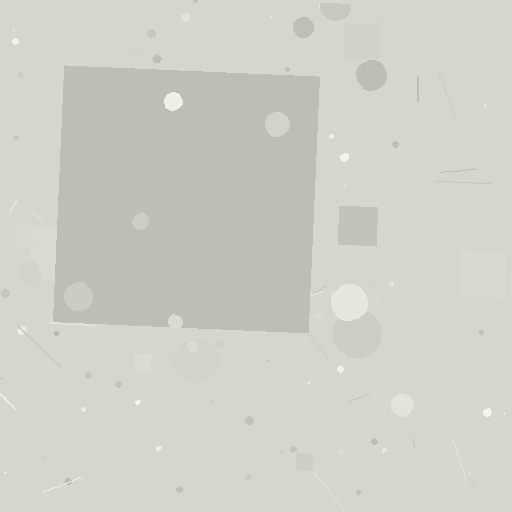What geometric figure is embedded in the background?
A square is embedded in the background.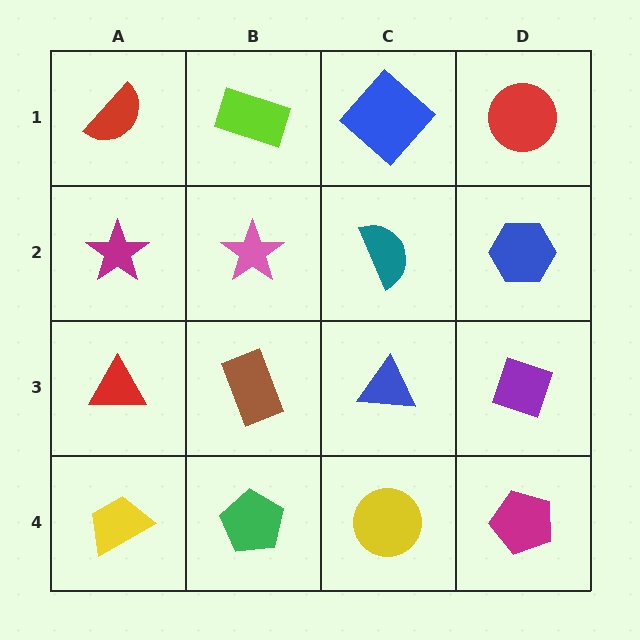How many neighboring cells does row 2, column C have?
4.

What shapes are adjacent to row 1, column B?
A pink star (row 2, column B), a red semicircle (row 1, column A), a blue diamond (row 1, column C).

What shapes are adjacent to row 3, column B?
A pink star (row 2, column B), a green pentagon (row 4, column B), a red triangle (row 3, column A), a blue triangle (row 3, column C).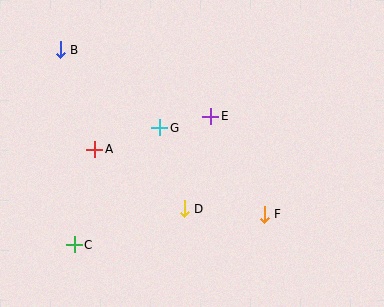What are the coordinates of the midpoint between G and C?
The midpoint between G and C is at (117, 186).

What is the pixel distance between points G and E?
The distance between G and E is 52 pixels.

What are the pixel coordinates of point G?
Point G is at (160, 128).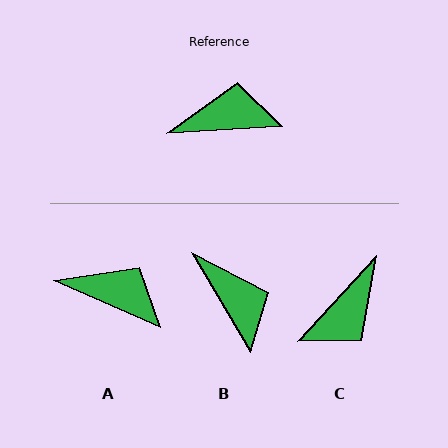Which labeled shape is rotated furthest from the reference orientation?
C, about 136 degrees away.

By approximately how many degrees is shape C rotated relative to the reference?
Approximately 136 degrees clockwise.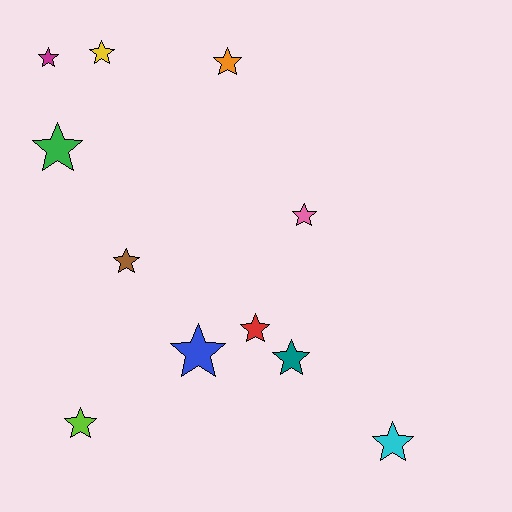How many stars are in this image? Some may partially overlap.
There are 11 stars.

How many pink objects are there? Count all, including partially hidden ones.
There is 1 pink object.